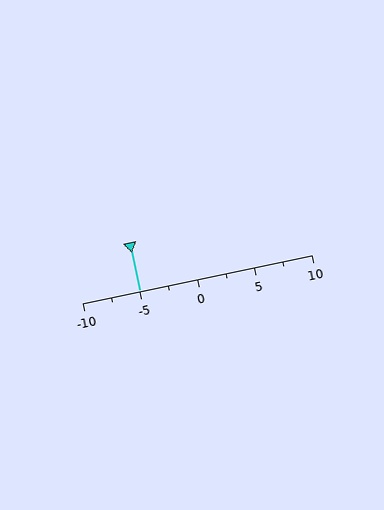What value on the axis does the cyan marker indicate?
The marker indicates approximately -5.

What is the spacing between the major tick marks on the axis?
The major ticks are spaced 5 apart.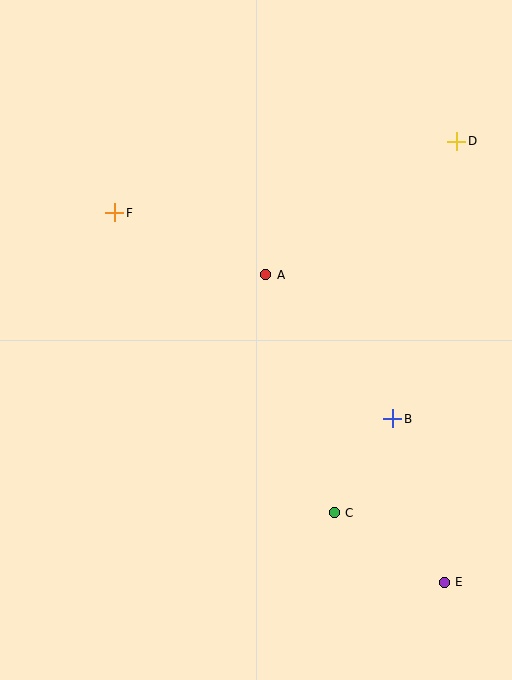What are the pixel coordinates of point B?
Point B is at (393, 419).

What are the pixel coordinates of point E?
Point E is at (444, 582).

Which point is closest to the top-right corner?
Point D is closest to the top-right corner.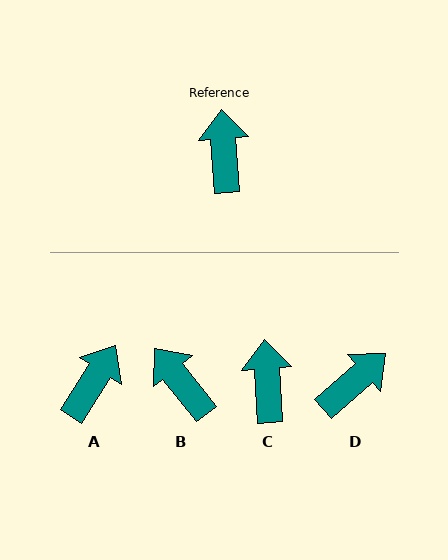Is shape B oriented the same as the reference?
No, it is off by about 34 degrees.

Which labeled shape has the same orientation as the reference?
C.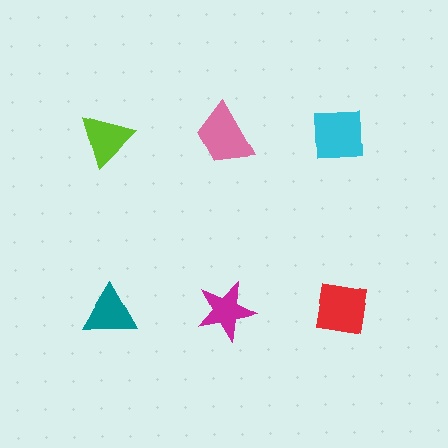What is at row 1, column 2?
A pink trapezoid.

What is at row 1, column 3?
A cyan square.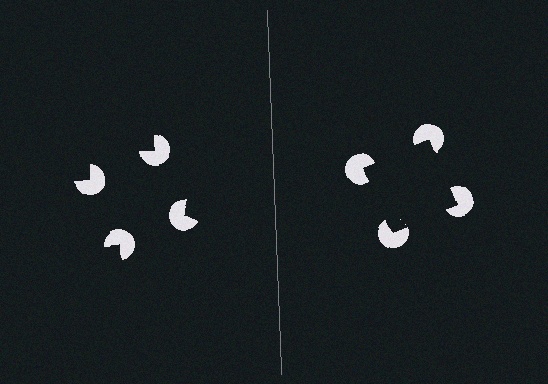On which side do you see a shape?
An illusory square appears on the right side. On the left side the wedge cuts are rotated, so no coherent shape forms.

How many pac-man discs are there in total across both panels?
8 — 4 on each side.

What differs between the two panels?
The pac-man discs are positioned identically on both sides; only the wedge orientations differ. On the right they align to a square; on the left they are misaligned.